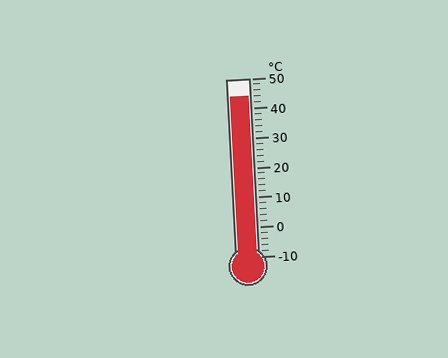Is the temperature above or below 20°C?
The temperature is above 20°C.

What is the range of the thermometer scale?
The thermometer scale ranges from -10°C to 50°C.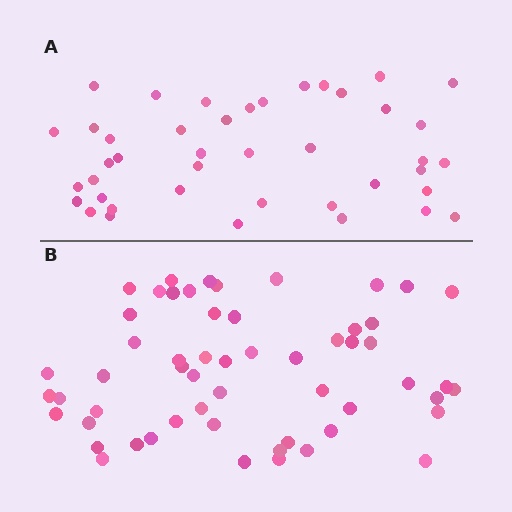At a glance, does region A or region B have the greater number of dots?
Region B (the bottom region) has more dots.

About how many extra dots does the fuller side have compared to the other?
Region B has approximately 15 more dots than region A.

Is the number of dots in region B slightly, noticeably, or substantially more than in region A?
Region B has noticeably more, but not dramatically so. The ratio is roughly 1.3 to 1.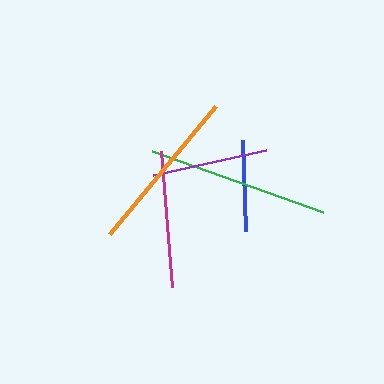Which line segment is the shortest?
The blue line is the shortest at approximately 91 pixels.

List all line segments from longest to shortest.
From longest to shortest: green, orange, magenta, purple, blue.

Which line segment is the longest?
The green line is the longest at approximately 181 pixels.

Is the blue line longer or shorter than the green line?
The green line is longer than the blue line.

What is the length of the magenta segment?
The magenta segment is approximately 137 pixels long.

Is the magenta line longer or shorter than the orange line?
The orange line is longer than the magenta line.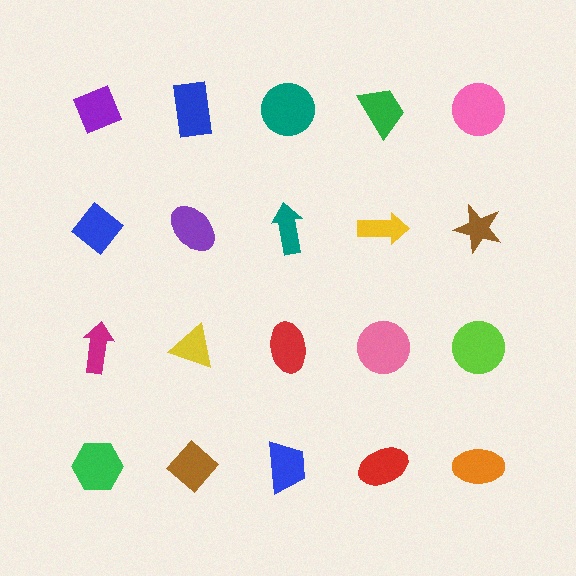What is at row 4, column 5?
An orange ellipse.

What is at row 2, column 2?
A purple ellipse.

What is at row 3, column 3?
A red ellipse.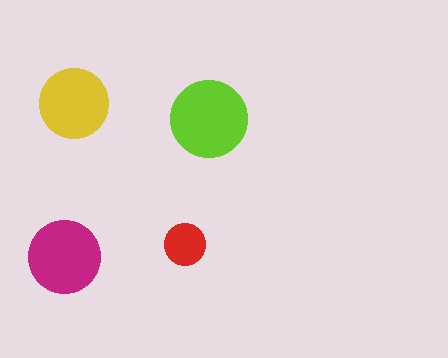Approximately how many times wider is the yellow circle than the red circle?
About 1.5 times wider.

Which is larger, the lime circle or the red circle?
The lime one.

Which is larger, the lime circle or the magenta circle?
The lime one.